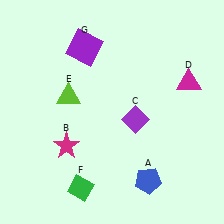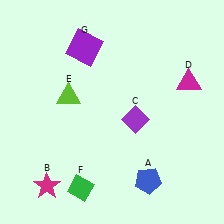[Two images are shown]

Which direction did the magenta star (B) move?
The magenta star (B) moved down.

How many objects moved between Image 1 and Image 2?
1 object moved between the two images.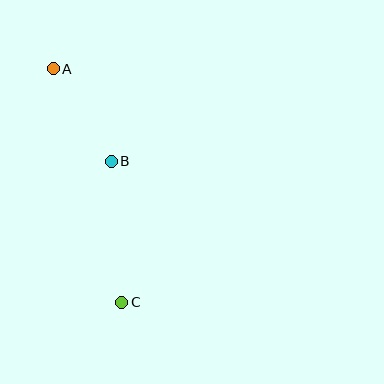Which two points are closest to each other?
Points A and B are closest to each other.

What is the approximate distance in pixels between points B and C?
The distance between B and C is approximately 141 pixels.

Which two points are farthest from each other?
Points A and C are farthest from each other.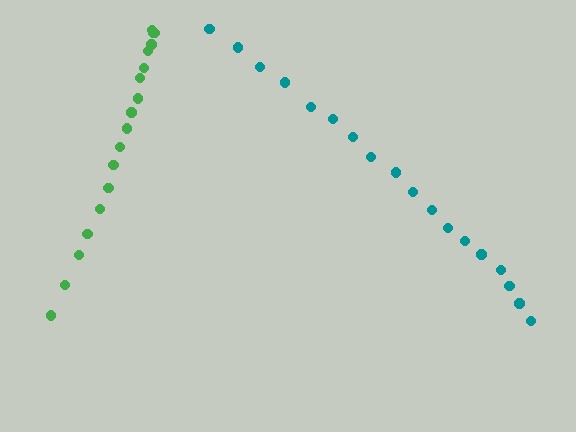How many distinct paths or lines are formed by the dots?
There are 2 distinct paths.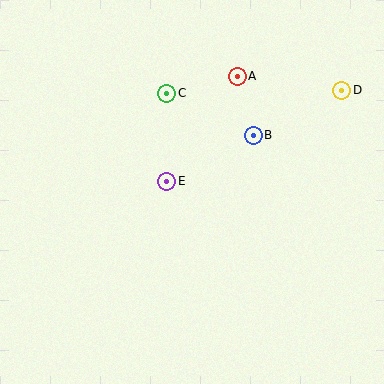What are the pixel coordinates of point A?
Point A is at (237, 76).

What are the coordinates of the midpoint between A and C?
The midpoint between A and C is at (202, 85).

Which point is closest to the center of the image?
Point E at (167, 181) is closest to the center.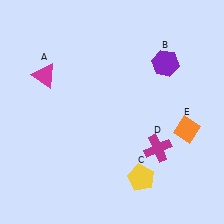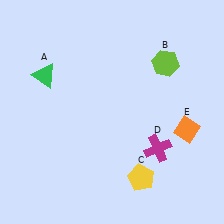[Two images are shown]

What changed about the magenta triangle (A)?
In Image 1, A is magenta. In Image 2, it changed to green.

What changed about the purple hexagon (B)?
In Image 1, B is purple. In Image 2, it changed to lime.